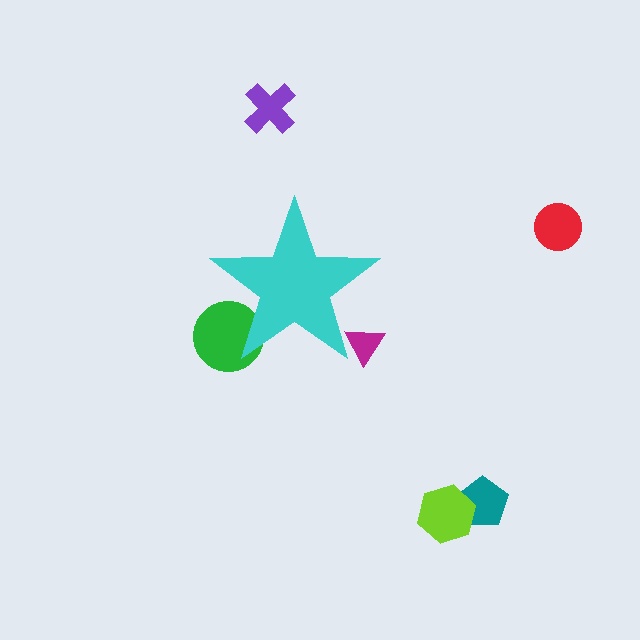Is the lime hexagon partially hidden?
No, the lime hexagon is fully visible.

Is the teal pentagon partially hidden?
No, the teal pentagon is fully visible.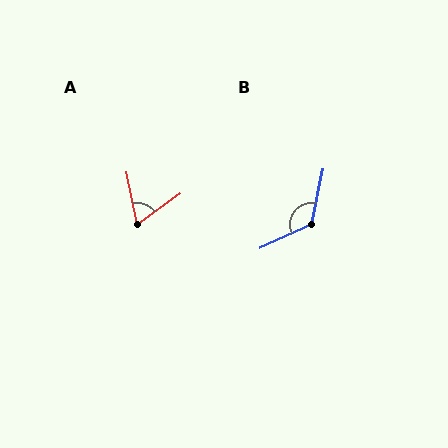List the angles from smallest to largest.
A (66°), B (126°).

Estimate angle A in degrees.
Approximately 66 degrees.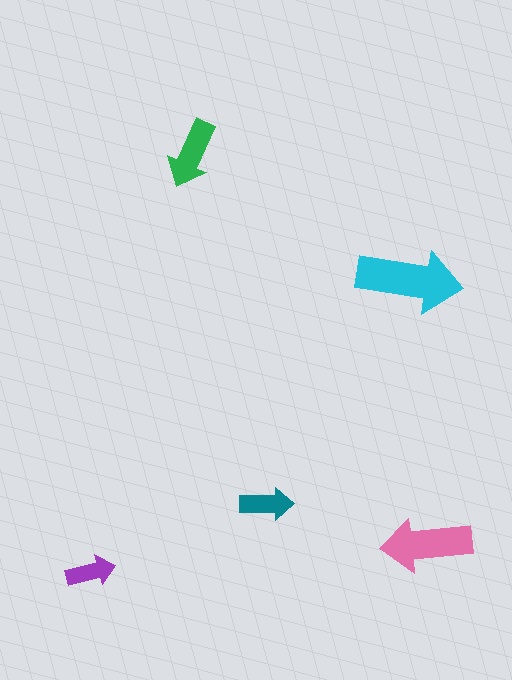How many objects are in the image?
There are 5 objects in the image.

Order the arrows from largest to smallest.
the cyan one, the pink one, the green one, the teal one, the purple one.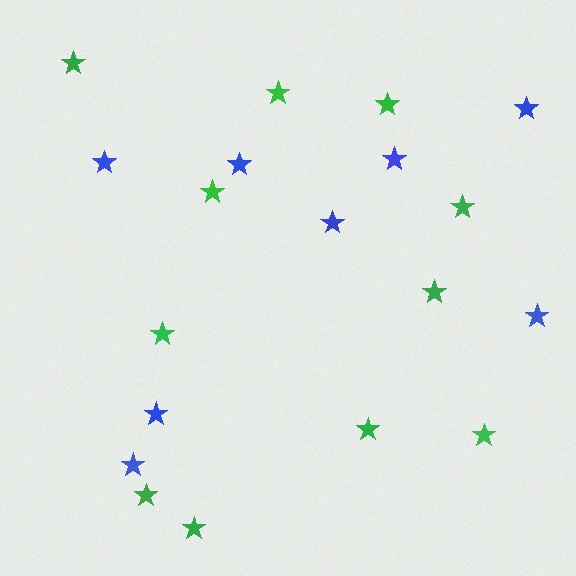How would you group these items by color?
There are 2 groups: one group of green stars (11) and one group of blue stars (8).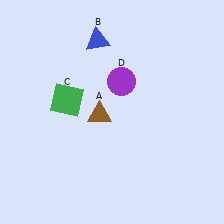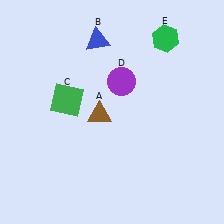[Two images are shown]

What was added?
A green hexagon (E) was added in Image 2.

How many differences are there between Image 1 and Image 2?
There is 1 difference between the two images.